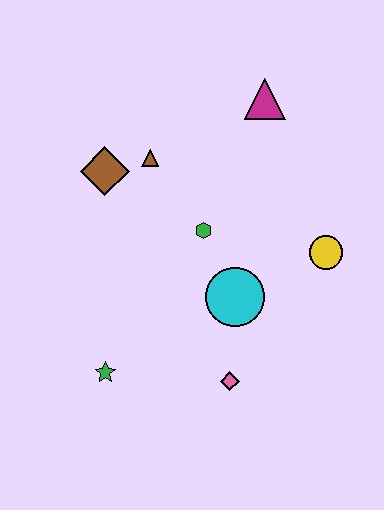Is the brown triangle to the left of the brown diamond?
No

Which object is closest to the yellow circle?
The cyan circle is closest to the yellow circle.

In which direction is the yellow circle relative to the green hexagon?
The yellow circle is to the right of the green hexagon.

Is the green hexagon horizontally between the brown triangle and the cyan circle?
Yes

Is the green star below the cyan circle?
Yes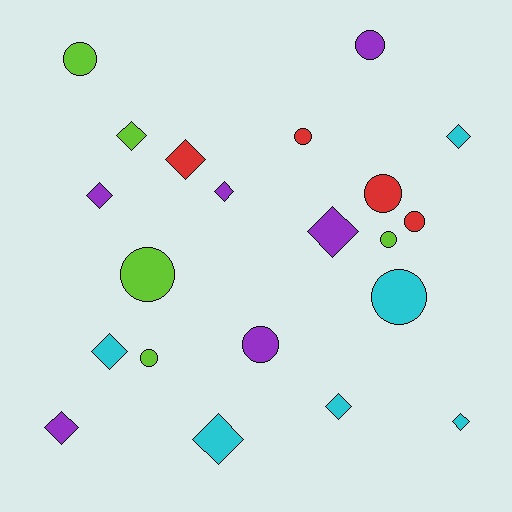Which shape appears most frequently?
Diamond, with 11 objects.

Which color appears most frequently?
Purple, with 6 objects.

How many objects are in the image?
There are 21 objects.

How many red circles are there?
There are 3 red circles.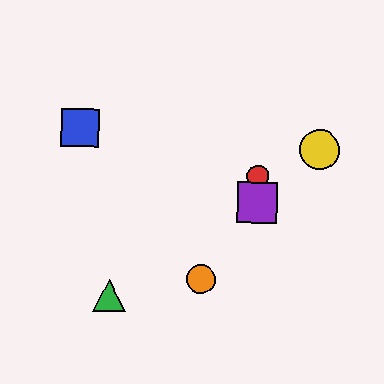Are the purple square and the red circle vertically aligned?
Yes, both are at x≈257.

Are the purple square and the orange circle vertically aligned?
No, the purple square is at x≈257 and the orange circle is at x≈201.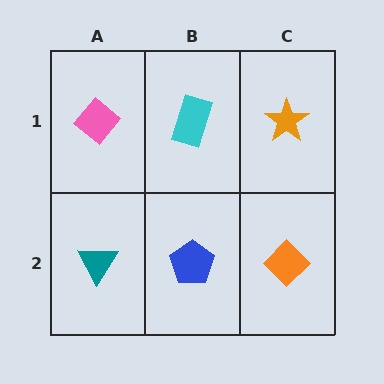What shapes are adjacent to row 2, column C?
An orange star (row 1, column C), a blue pentagon (row 2, column B).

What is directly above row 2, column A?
A pink diamond.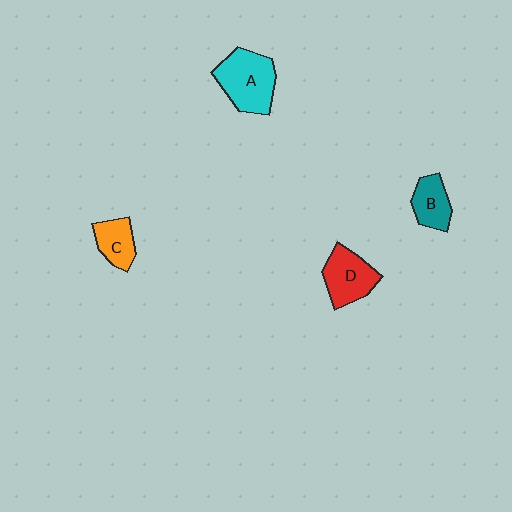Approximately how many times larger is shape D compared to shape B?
Approximately 1.4 times.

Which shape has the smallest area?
Shape C (orange).